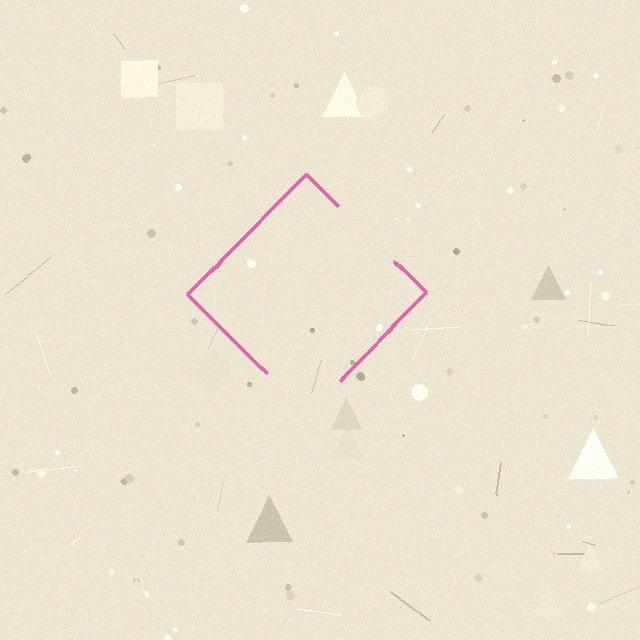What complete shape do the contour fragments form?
The contour fragments form a diamond.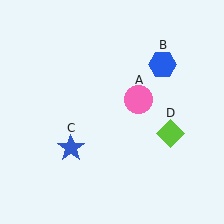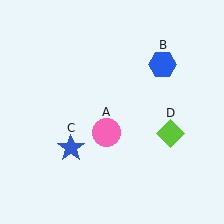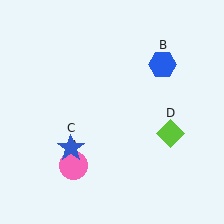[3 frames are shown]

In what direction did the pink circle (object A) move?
The pink circle (object A) moved down and to the left.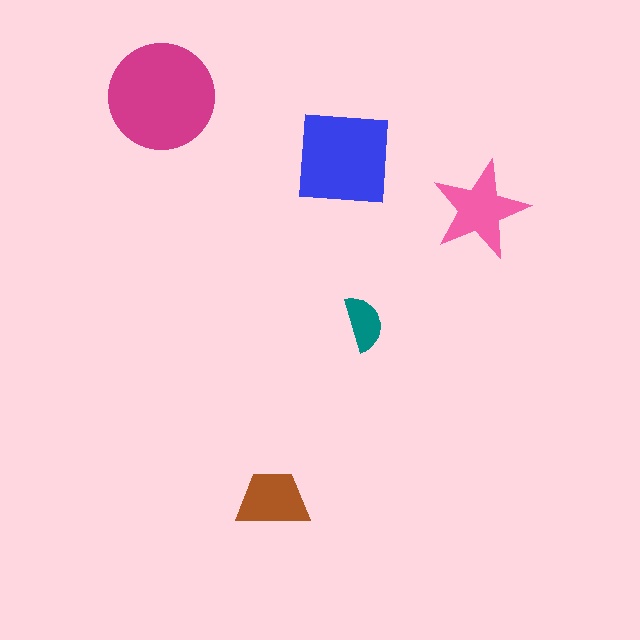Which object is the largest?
The magenta circle.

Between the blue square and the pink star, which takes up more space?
The blue square.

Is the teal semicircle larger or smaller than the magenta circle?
Smaller.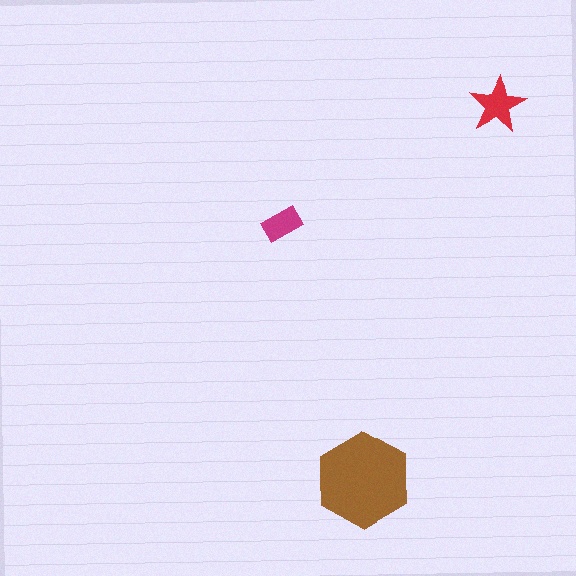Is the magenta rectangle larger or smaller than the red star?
Smaller.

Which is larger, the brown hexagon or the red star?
The brown hexagon.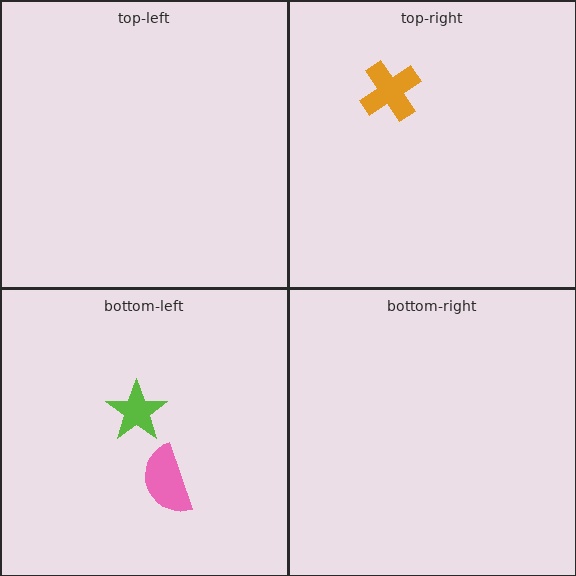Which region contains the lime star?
The bottom-left region.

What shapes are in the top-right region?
The orange cross.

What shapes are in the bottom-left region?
The pink semicircle, the lime star.